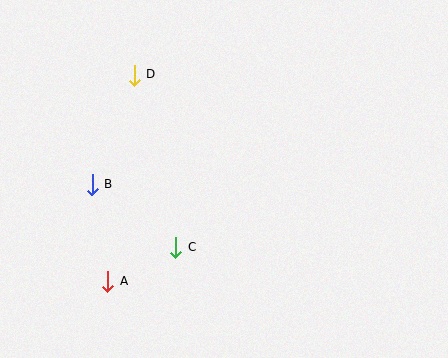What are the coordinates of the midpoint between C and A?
The midpoint between C and A is at (142, 264).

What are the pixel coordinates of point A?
Point A is at (108, 281).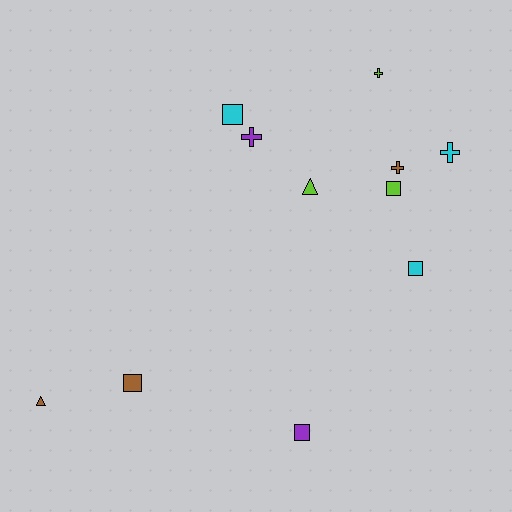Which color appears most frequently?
Cyan, with 3 objects.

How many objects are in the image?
There are 11 objects.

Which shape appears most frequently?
Square, with 5 objects.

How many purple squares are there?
There is 1 purple square.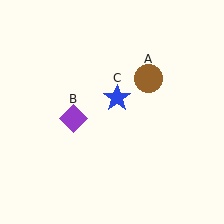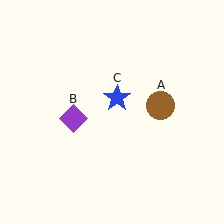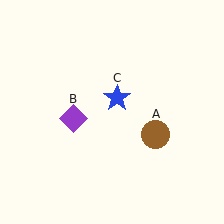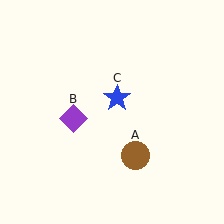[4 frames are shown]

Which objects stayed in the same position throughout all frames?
Purple diamond (object B) and blue star (object C) remained stationary.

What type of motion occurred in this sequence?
The brown circle (object A) rotated clockwise around the center of the scene.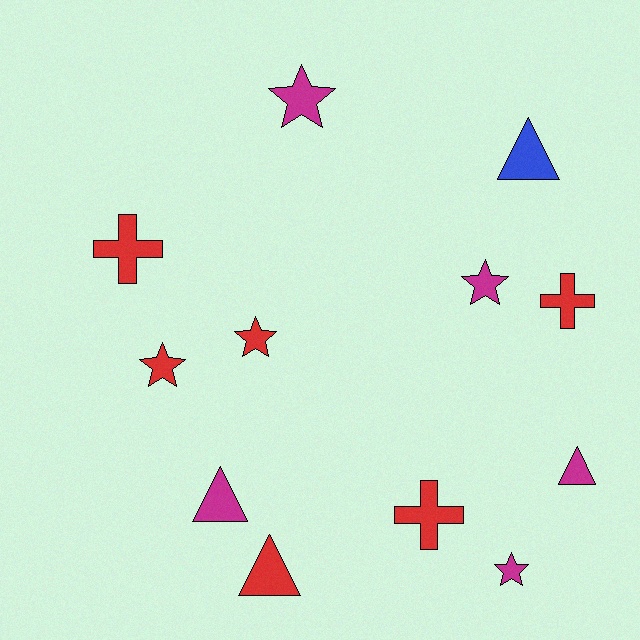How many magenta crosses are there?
There are no magenta crosses.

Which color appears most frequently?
Red, with 6 objects.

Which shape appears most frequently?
Star, with 5 objects.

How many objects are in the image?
There are 12 objects.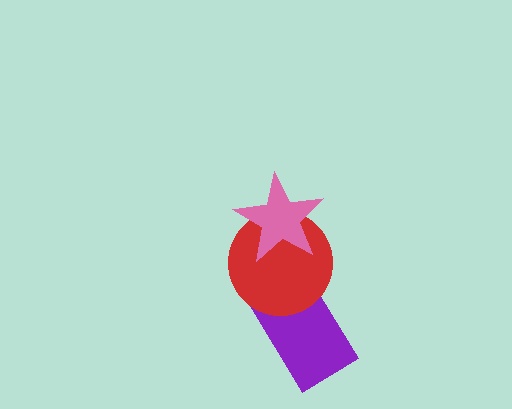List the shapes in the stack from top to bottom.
From top to bottom: the pink star, the red circle, the purple rectangle.